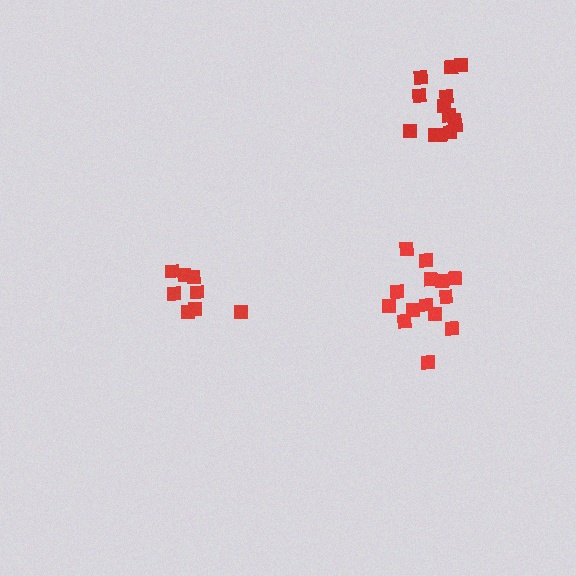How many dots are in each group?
Group 1: 8 dots, Group 2: 13 dots, Group 3: 14 dots (35 total).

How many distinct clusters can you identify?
There are 3 distinct clusters.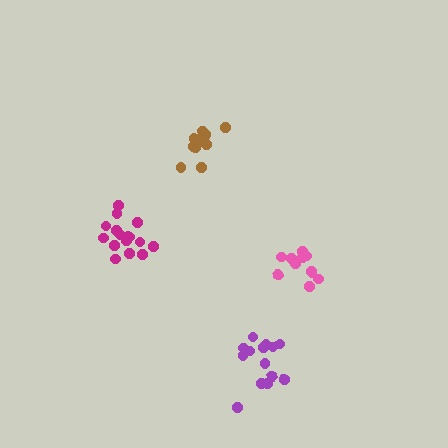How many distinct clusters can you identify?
There are 4 distinct clusters.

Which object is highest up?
The brown cluster is topmost.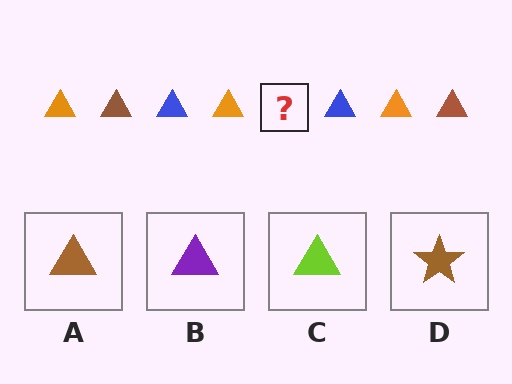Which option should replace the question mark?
Option A.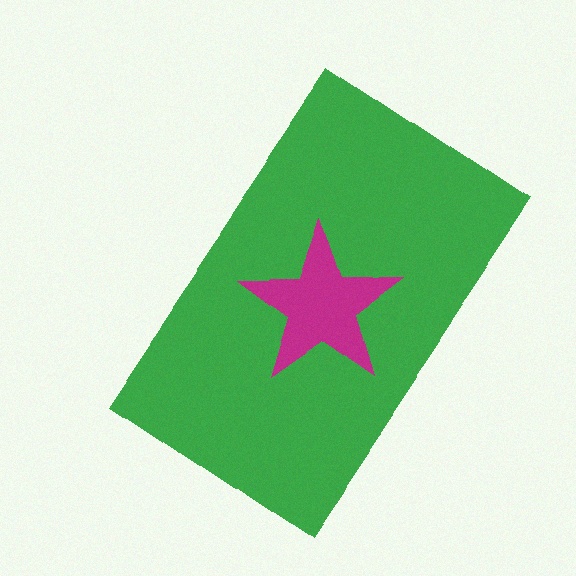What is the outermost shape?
The green rectangle.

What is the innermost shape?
The magenta star.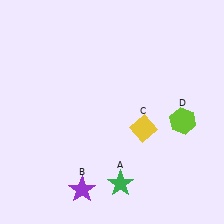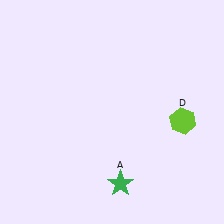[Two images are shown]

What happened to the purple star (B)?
The purple star (B) was removed in Image 2. It was in the bottom-left area of Image 1.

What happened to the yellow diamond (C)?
The yellow diamond (C) was removed in Image 2. It was in the bottom-right area of Image 1.